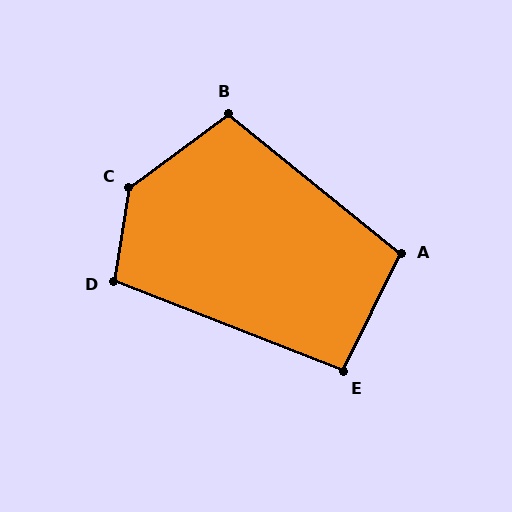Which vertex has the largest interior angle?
C, at approximately 135 degrees.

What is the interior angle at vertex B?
Approximately 105 degrees (obtuse).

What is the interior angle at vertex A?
Approximately 103 degrees (obtuse).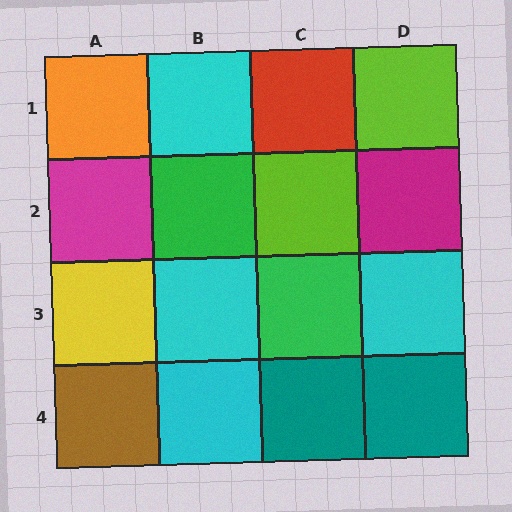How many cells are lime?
2 cells are lime.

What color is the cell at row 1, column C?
Red.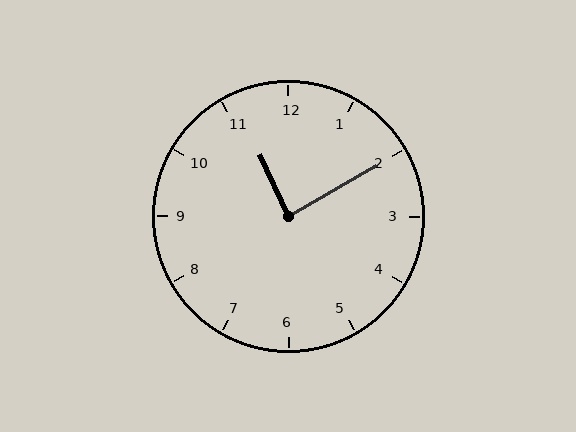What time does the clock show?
11:10.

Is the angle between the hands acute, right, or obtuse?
It is right.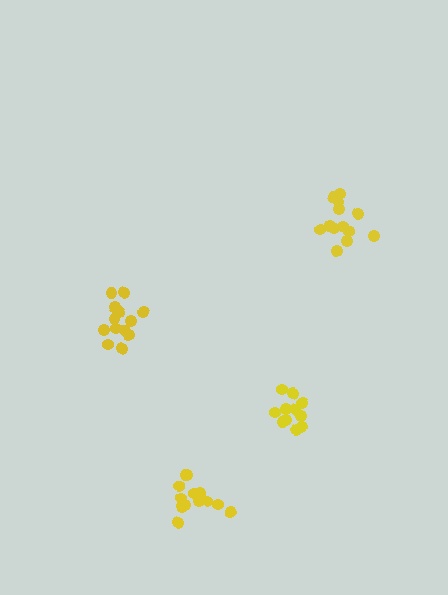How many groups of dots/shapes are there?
There are 4 groups.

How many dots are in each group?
Group 1: 13 dots, Group 2: 13 dots, Group 3: 13 dots, Group 4: 11 dots (50 total).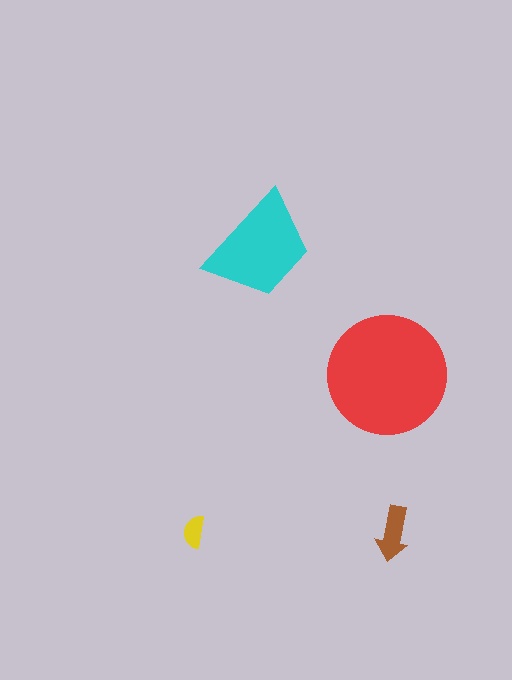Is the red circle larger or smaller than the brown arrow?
Larger.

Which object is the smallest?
The yellow semicircle.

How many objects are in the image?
There are 4 objects in the image.